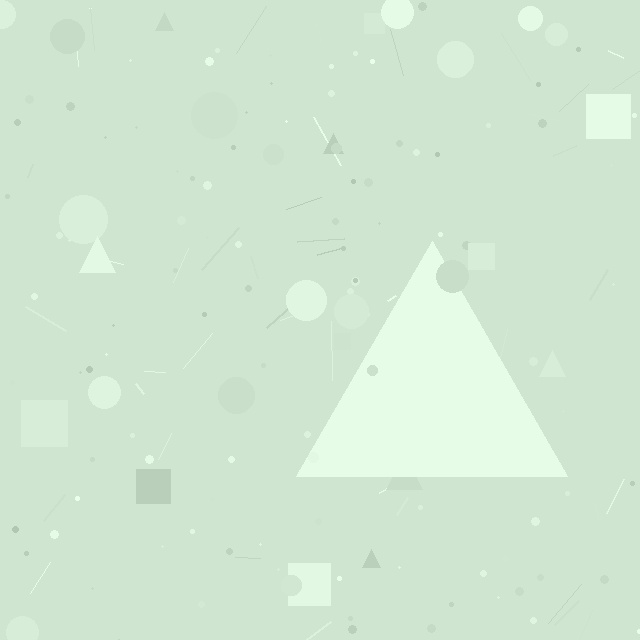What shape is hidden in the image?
A triangle is hidden in the image.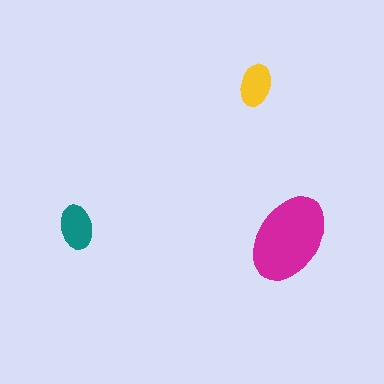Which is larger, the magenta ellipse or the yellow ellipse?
The magenta one.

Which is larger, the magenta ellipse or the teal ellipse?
The magenta one.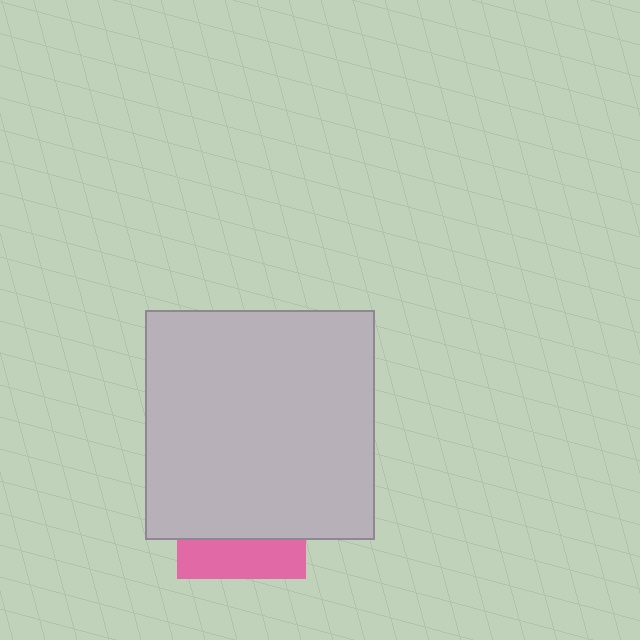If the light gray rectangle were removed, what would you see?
You would see the complete pink square.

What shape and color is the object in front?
The object in front is a light gray rectangle.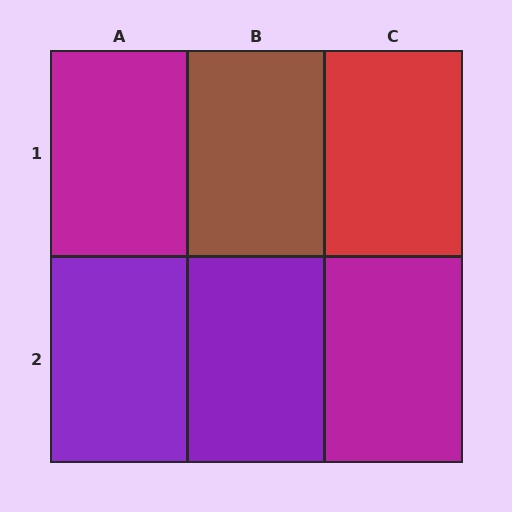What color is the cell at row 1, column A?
Magenta.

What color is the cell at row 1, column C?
Red.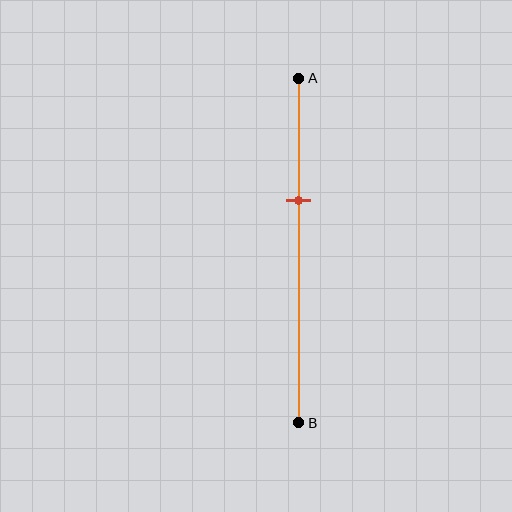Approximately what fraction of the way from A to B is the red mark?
The red mark is approximately 35% of the way from A to B.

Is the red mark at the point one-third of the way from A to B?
Yes, the mark is approximately at the one-third point.